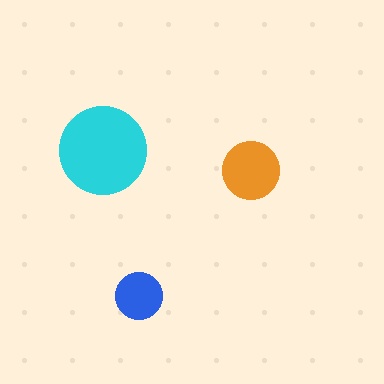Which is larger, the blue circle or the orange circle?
The orange one.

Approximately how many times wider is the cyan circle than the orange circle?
About 1.5 times wider.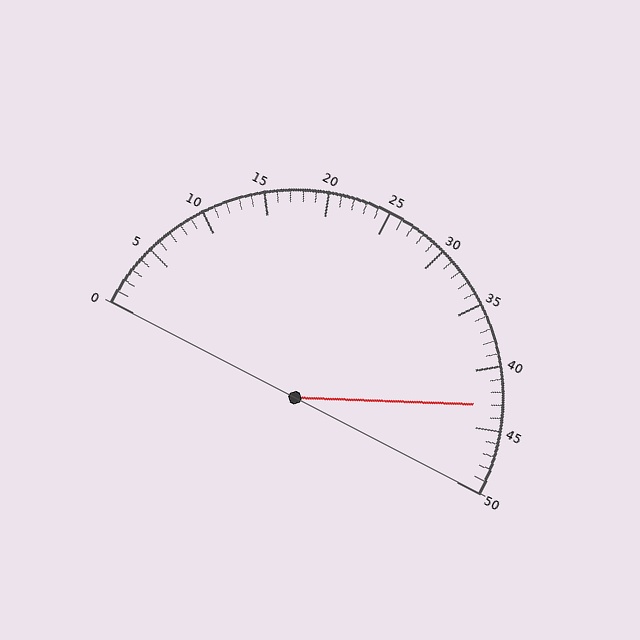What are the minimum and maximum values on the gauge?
The gauge ranges from 0 to 50.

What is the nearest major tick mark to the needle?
The nearest major tick mark is 45.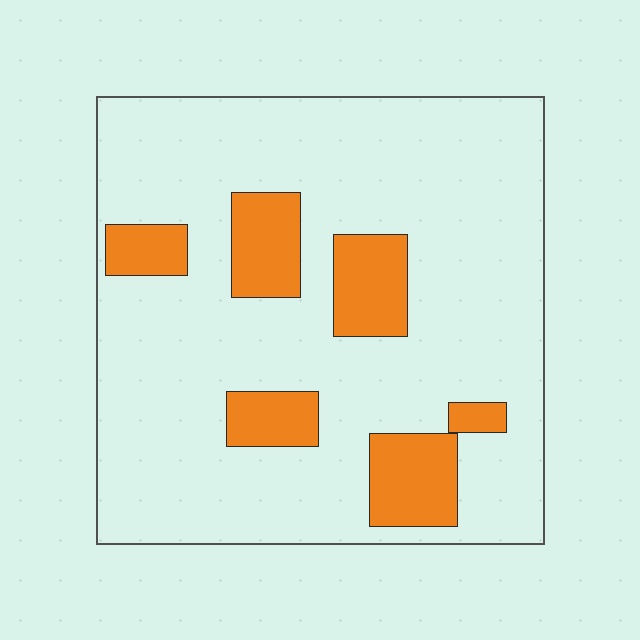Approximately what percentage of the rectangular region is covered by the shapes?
Approximately 15%.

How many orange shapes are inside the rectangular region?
6.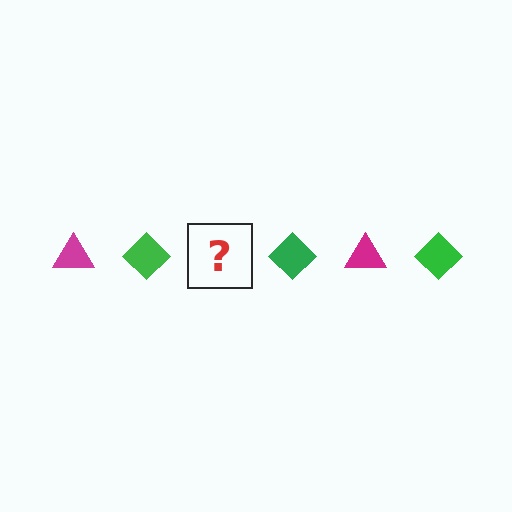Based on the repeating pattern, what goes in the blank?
The blank should be a magenta triangle.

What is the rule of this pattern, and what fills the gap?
The rule is that the pattern alternates between magenta triangle and green diamond. The gap should be filled with a magenta triangle.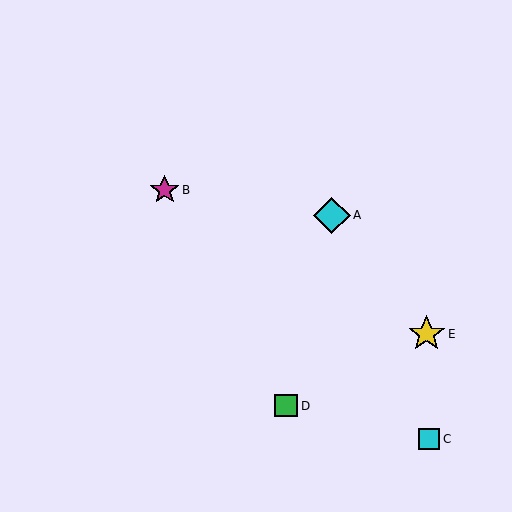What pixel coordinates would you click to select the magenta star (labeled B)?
Click at (165, 190) to select the magenta star B.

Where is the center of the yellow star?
The center of the yellow star is at (427, 334).